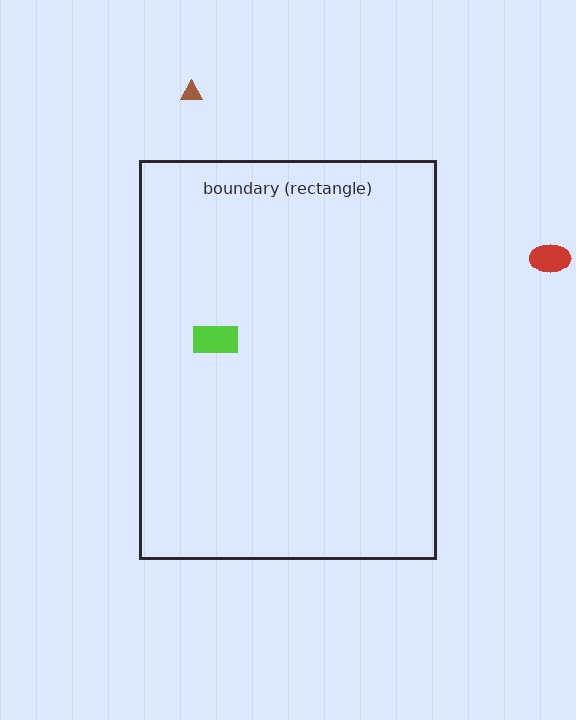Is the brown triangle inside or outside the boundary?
Outside.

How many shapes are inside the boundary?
1 inside, 2 outside.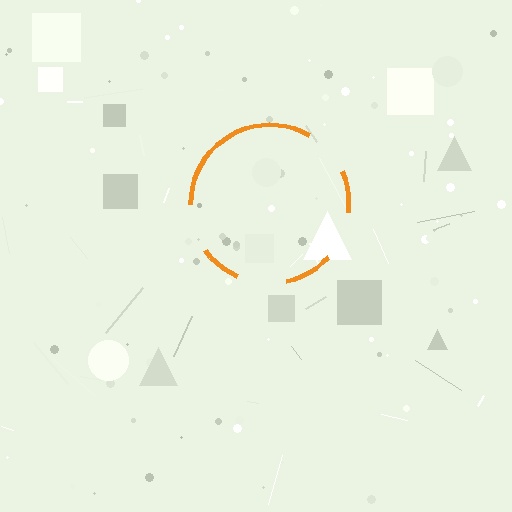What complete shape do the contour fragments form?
The contour fragments form a circle.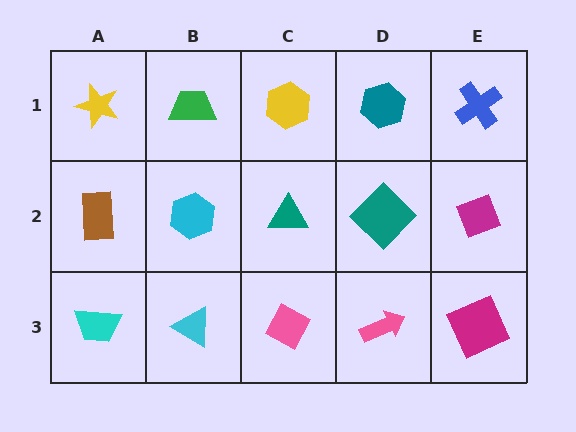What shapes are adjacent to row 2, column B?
A green trapezoid (row 1, column B), a cyan triangle (row 3, column B), a brown rectangle (row 2, column A), a teal triangle (row 2, column C).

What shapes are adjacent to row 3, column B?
A cyan hexagon (row 2, column B), a cyan trapezoid (row 3, column A), a pink diamond (row 3, column C).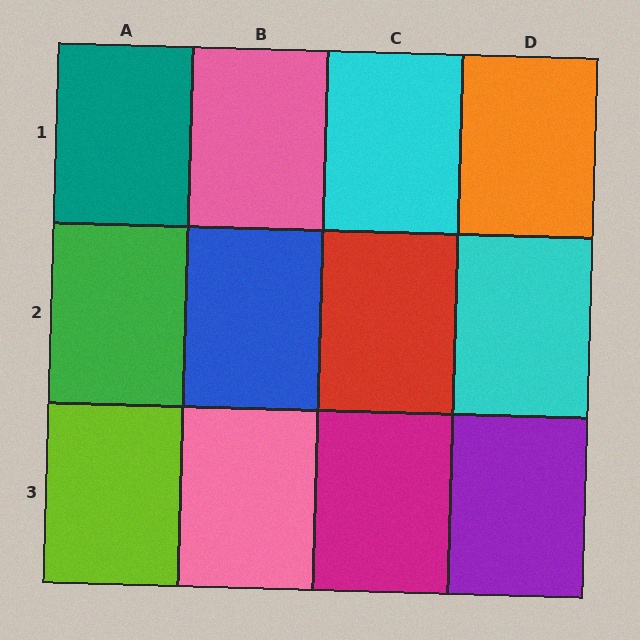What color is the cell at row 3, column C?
Magenta.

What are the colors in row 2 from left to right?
Green, blue, red, cyan.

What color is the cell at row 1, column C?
Cyan.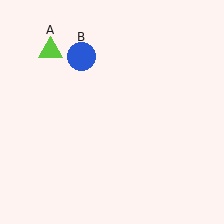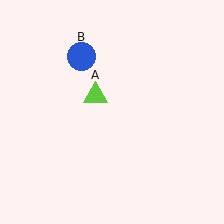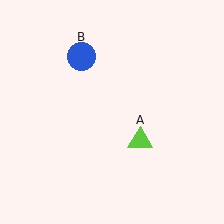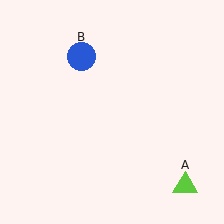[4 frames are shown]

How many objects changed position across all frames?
1 object changed position: lime triangle (object A).